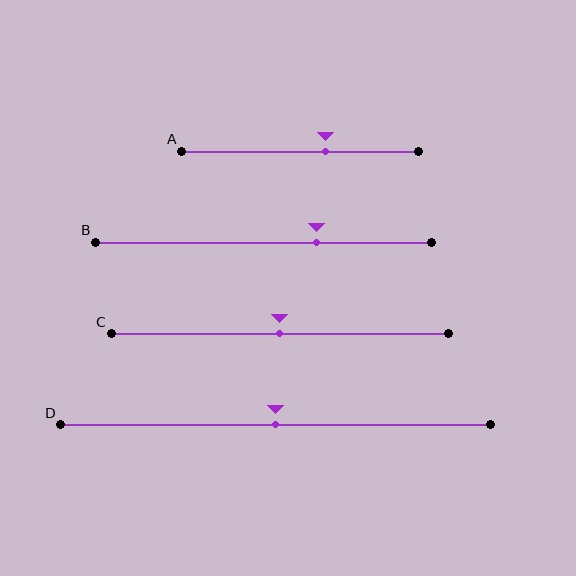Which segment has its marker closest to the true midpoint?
Segment C has its marker closest to the true midpoint.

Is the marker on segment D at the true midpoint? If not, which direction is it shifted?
Yes, the marker on segment D is at the true midpoint.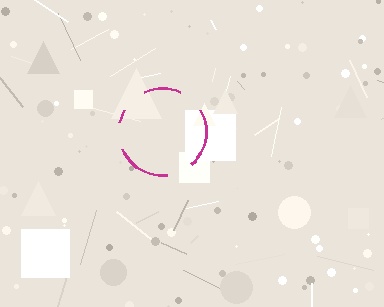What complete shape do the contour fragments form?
The contour fragments form a circle.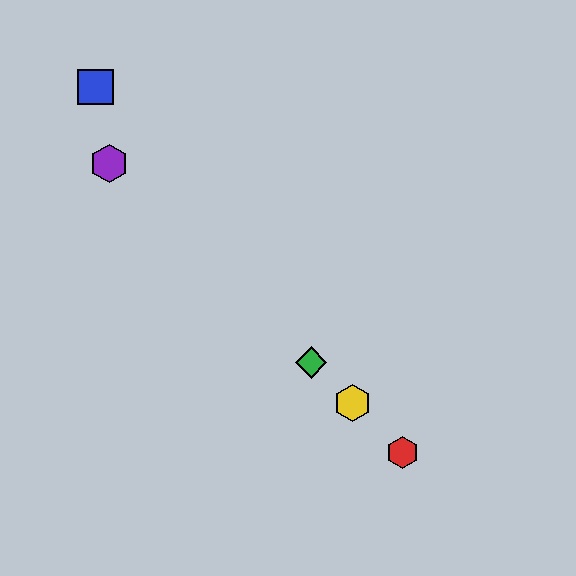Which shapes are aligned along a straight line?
The red hexagon, the green diamond, the yellow hexagon, the purple hexagon are aligned along a straight line.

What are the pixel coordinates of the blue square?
The blue square is at (96, 87).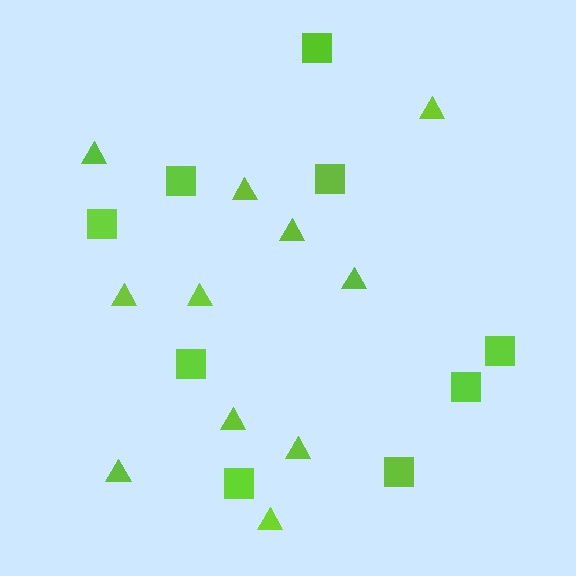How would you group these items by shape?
There are 2 groups: one group of squares (9) and one group of triangles (11).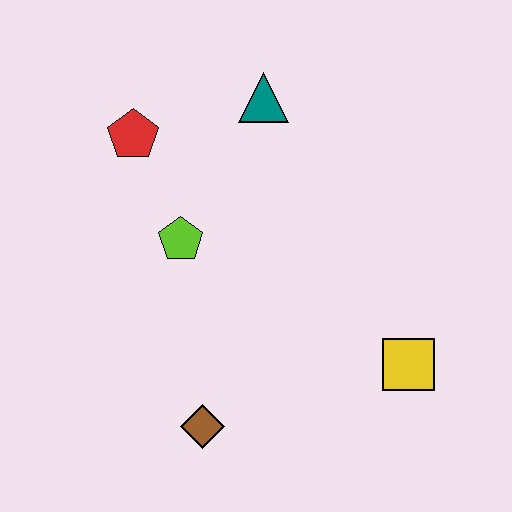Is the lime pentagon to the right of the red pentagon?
Yes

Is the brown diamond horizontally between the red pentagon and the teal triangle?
Yes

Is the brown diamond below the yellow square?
Yes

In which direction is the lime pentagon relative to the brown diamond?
The lime pentagon is above the brown diamond.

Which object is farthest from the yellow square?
The red pentagon is farthest from the yellow square.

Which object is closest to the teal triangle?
The red pentagon is closest to the teal triangle.